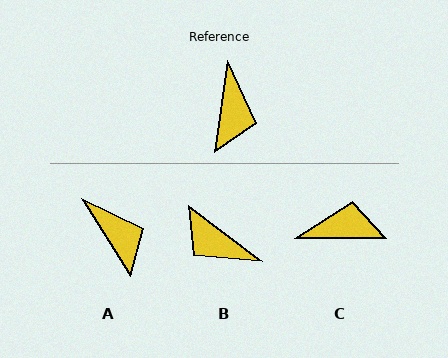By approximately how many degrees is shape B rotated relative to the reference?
Approximately 120 degrees clockwise.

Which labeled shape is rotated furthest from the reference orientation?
B, about 120 degrees away.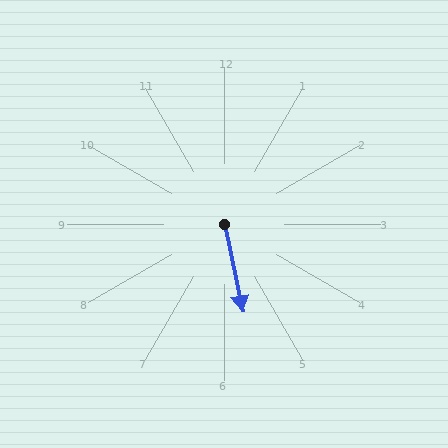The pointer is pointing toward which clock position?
Roughly 6 o'clock.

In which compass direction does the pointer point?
South.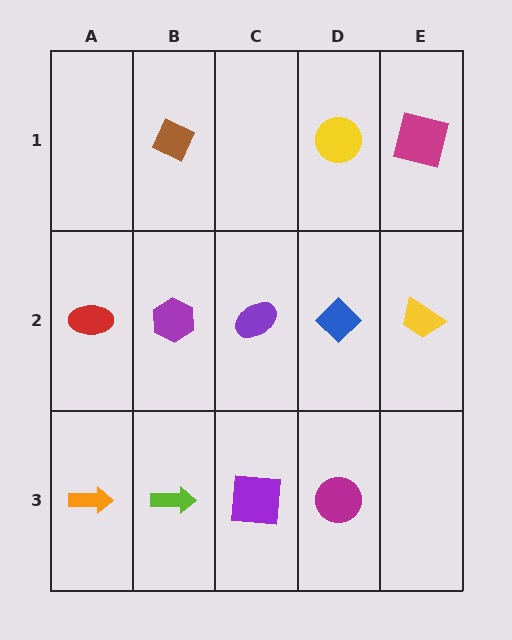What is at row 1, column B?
A brown diamond.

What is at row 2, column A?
A red ellipse.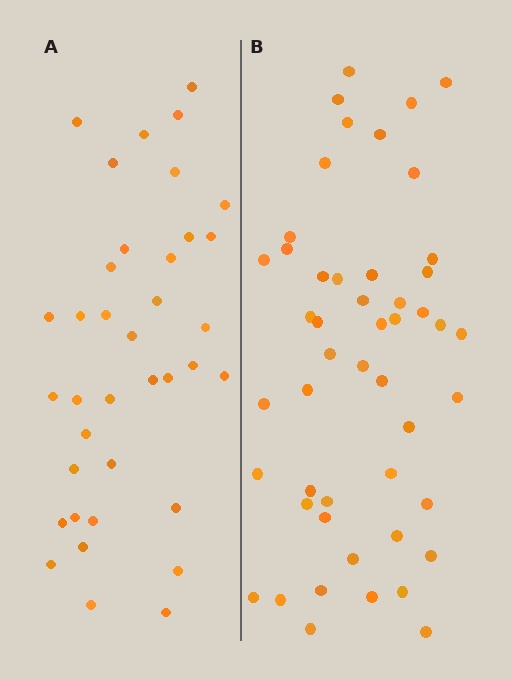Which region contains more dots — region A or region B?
Region B (the right region) has more dots.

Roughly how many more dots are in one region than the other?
Region B has roughly 12 or so more dots than region A.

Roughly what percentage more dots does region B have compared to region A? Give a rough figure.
About 30% more.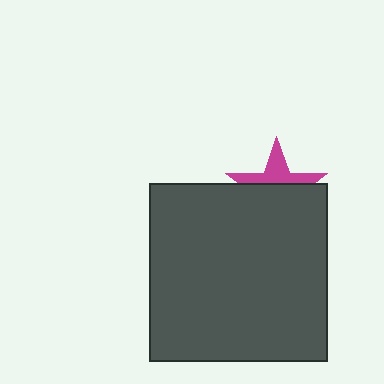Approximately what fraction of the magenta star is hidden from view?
Roughly 59% of the magenta star is hidden behind the dark gray square.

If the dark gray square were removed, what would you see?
You would see the complete magenta star.